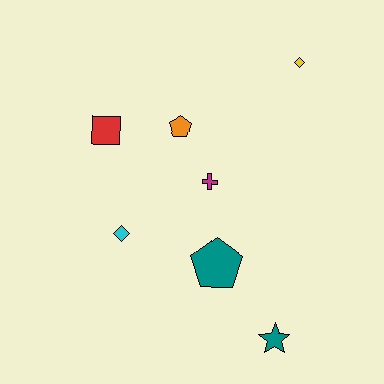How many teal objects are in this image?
There are 2 teal objects.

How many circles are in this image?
There are no circles.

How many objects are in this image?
There are 7 objects.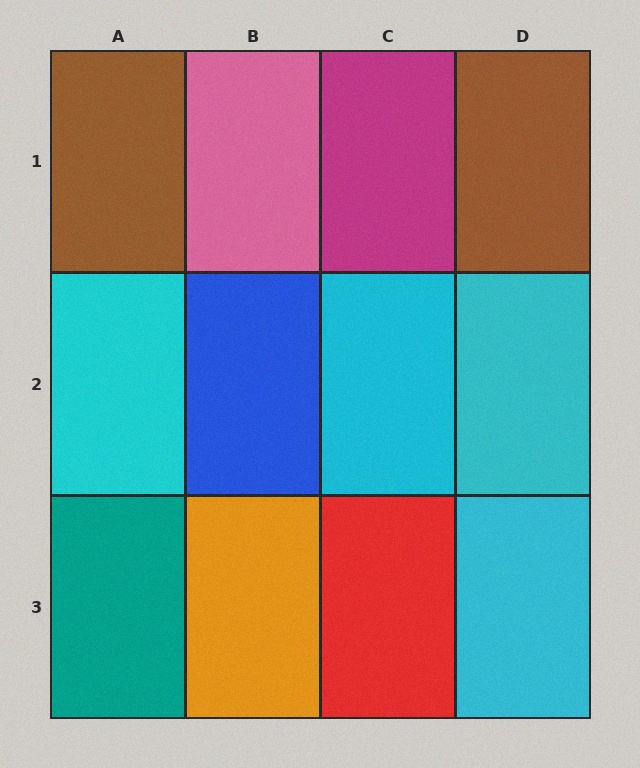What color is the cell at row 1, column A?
Brown.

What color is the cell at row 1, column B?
Pink.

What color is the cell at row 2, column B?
Blue.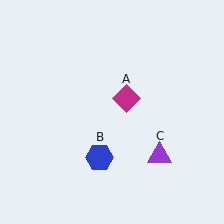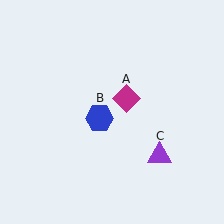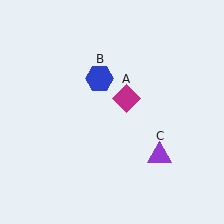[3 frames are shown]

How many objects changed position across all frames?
1 object changed position: blue hexagon (object B).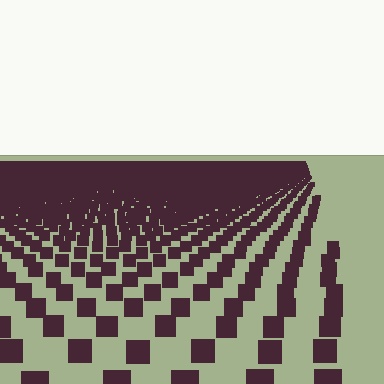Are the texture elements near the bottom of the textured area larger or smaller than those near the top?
Larger. Near the bottom, elements are closer to the viewer and appear at a bigger on-screen size.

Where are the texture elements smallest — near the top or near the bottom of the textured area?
Near the top.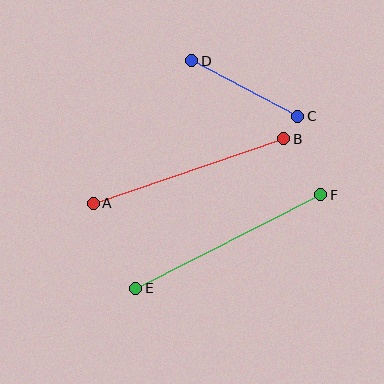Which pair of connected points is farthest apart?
Points E and F are farthest apart.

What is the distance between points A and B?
The distance is approximately 201 pixels.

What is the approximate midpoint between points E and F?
The midpoint is at approximately (228, 242) pixels.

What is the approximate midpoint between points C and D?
The midpoint is at approximately (245, 89) pixels.